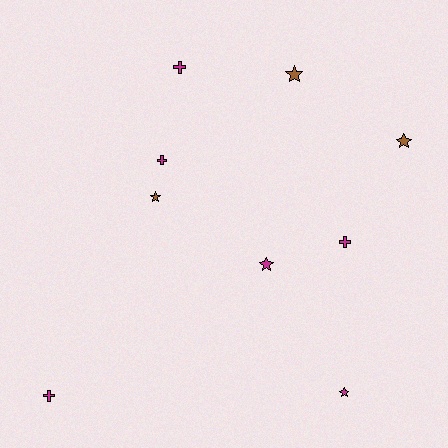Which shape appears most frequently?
Star, with 5 objects.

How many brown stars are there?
There are 3 brown stars.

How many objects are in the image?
There are 9 objects.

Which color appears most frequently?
Magenta, with 6 objects.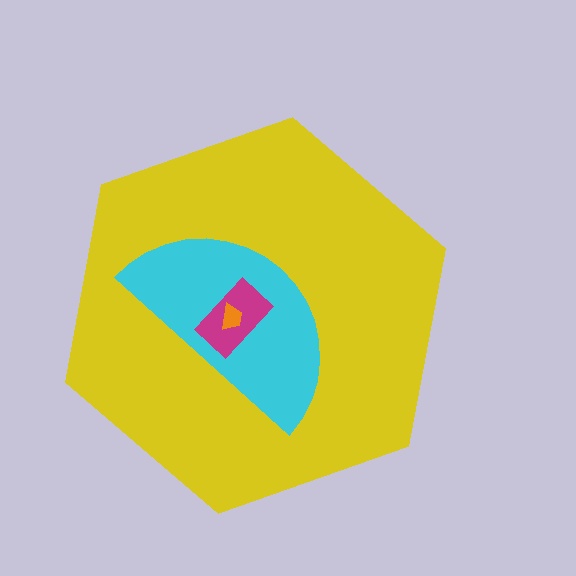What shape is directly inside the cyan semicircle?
The magenta rectangle.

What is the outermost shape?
The yellow hexagon.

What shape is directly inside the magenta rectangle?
The orange trapezoid.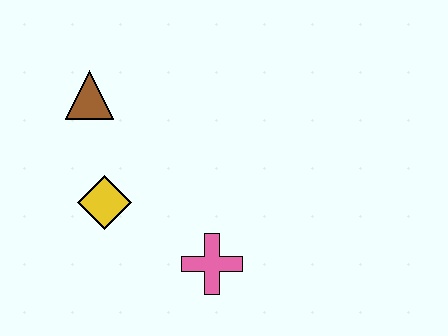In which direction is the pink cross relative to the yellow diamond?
The pink cross is to the right of the yellow diamond.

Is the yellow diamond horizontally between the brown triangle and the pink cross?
Yes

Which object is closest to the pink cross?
The yellow diamond is closest to the pink cross.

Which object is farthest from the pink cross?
The brown triangle is farthest from the pink cross.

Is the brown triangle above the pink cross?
Yes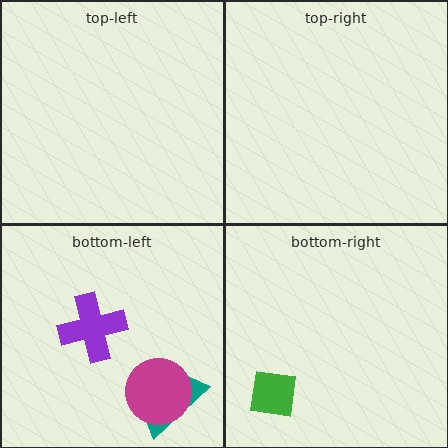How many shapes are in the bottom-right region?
1.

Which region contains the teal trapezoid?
The bottom-left region.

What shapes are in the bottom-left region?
The teal trapezoid, the purple cross, the magenta circle.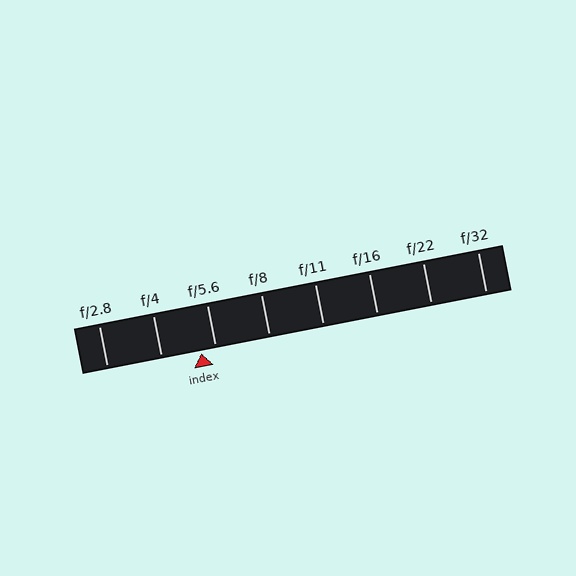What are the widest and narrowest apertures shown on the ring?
The widest aperture shown is f/2.8 and the narrowest is f/32.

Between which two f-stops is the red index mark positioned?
The index mark is between f/4 and f/5.6.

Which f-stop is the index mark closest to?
The index mark is closest to f/5.6.